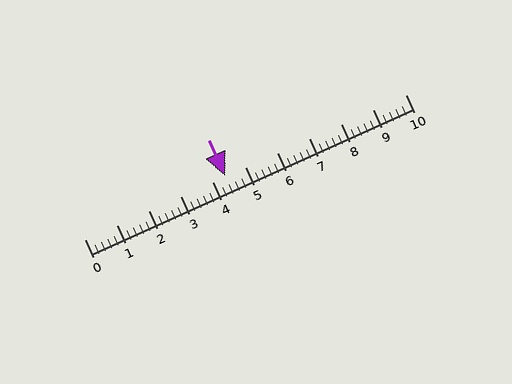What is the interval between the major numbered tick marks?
The major tick marks are spaced 1 units apart.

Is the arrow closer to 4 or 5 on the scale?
The arrow is closer to 4.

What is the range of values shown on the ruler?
The ruler shows values from 0 to 10.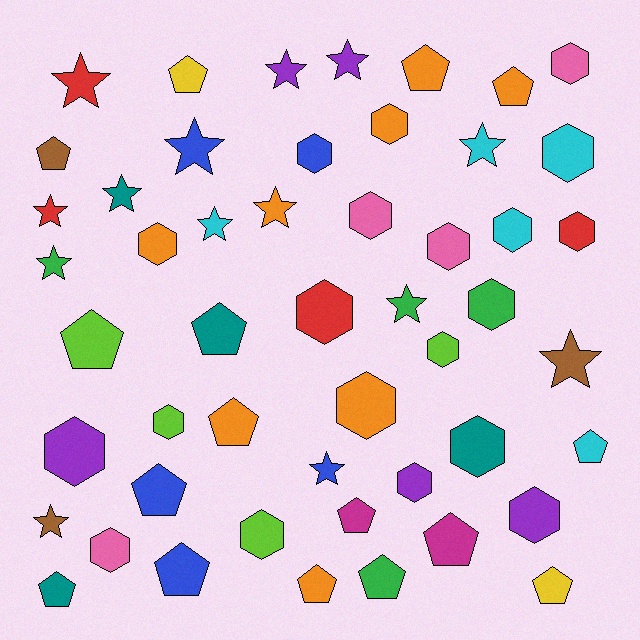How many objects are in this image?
There are 50 objects.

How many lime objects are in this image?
There are 4 lime objects.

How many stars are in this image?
There are 14 stars.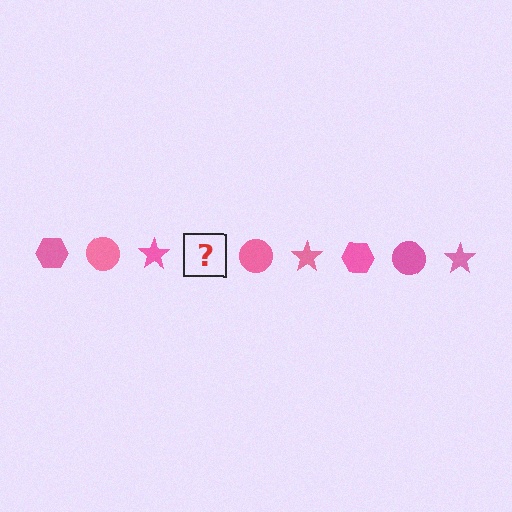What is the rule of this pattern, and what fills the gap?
The rule is that the pattern cycles through hexagon, circle, star shapes in pink. The gap should be filled with a pink hexagon.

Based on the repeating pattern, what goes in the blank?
The blank should be a pink hexagon.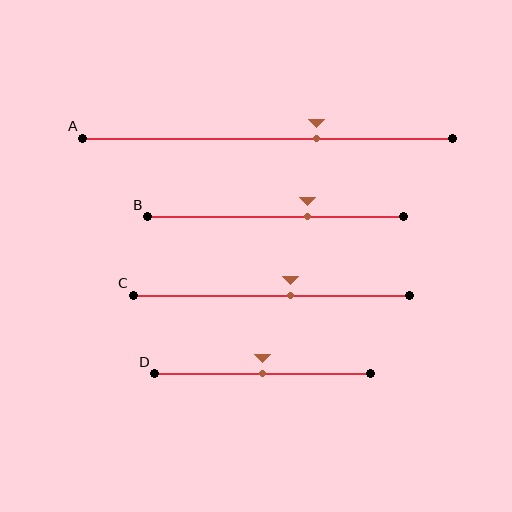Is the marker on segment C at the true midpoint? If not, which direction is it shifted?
No, the marker on segment C is shifted to the right by about 7% of the segment length.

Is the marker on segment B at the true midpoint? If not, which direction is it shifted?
No, the marker on segment B is shifted to the right by about 13% of the segment length.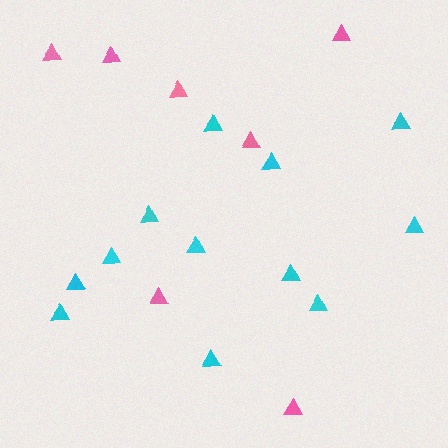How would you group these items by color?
There are 2 groups: one group of pink triangles (7) and one group of cyan triangles (12).